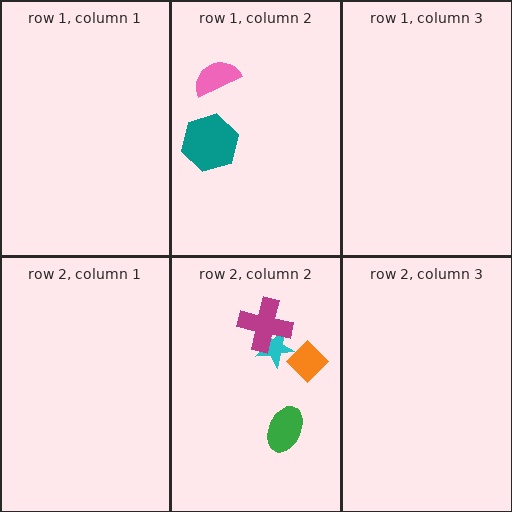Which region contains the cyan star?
The row 2, column 2 region.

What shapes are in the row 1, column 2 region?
The teal hexagon, the pink semicircle.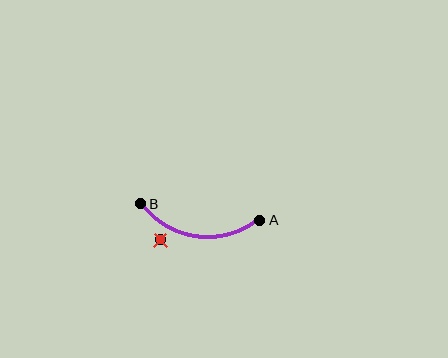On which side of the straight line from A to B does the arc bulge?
The arc bulges below the straight line connecting A and B.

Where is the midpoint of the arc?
The arc midpoint is the point on the curve farthest from the straight line joining A and B. It sits below that line.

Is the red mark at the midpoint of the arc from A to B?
No — the red mark does not lie on the arc at all. It sits slightly outside the curve.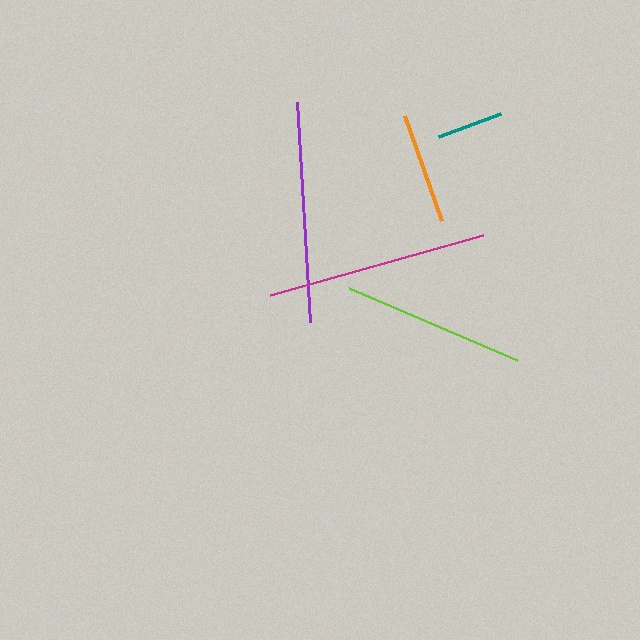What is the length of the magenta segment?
The magenta segment is approximately 221 pixels long.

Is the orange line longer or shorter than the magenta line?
The magenta line is longer than the orange line.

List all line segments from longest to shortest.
From longest to shortest: magenta, purple, lime, orange, teal.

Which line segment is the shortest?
The teal line is the shortest at approximately 66 pixels.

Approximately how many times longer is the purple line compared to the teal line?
The purple line is approximately 3.3 times the length of the teal line.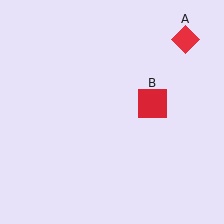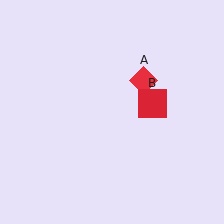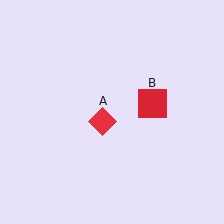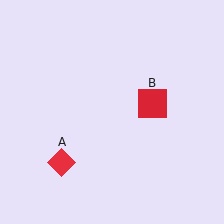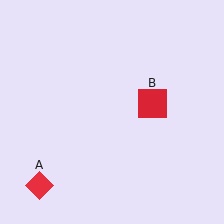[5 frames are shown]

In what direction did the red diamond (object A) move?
The red diamond (object A) moved down and to the left.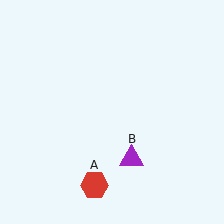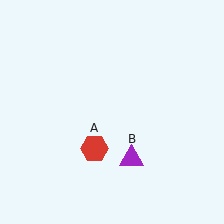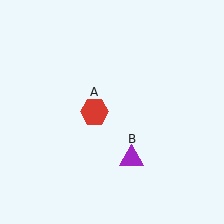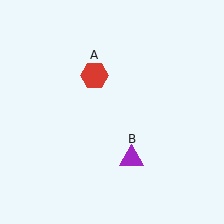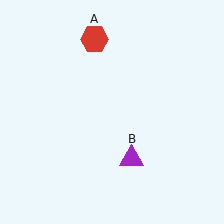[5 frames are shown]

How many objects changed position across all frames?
1 object changed position: red hexagon (object A).